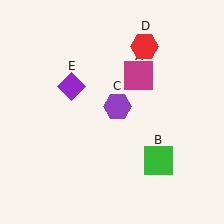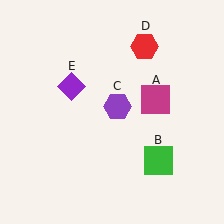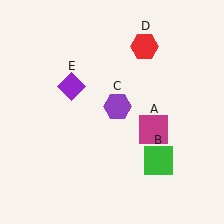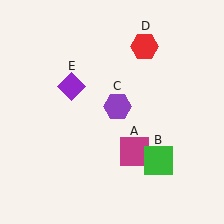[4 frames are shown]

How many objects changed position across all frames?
1 object changed position: magenta square (object A).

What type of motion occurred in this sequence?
The magenta square (object A) rotated clockwise around the center of the scene.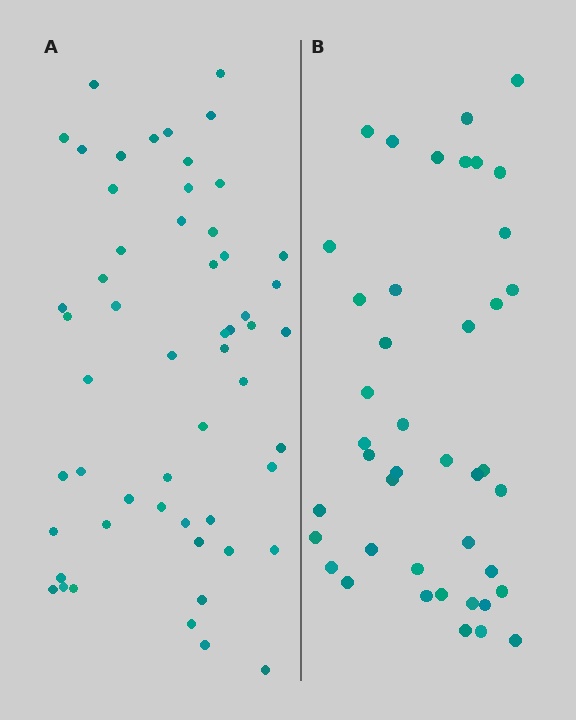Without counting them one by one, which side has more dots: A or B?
Region A (the left region) has more dots.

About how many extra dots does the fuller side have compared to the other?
Region A has approximately 15 more dots than region B.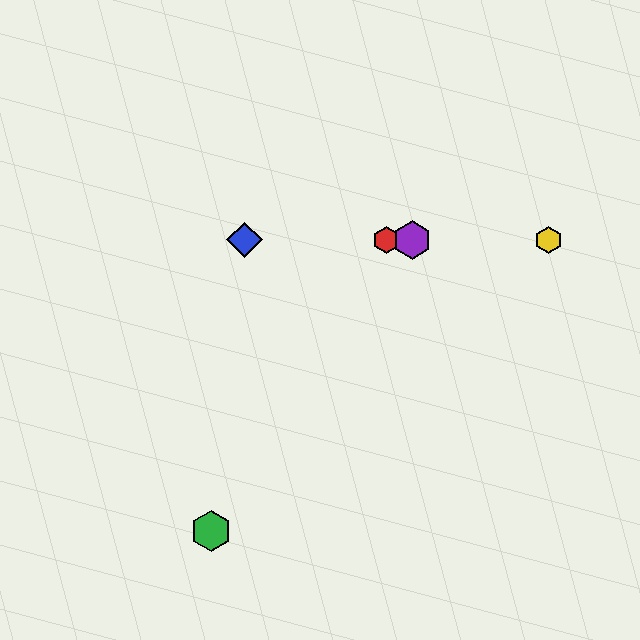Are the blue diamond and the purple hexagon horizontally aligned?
Yes, both are at y≈240.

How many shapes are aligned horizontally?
4 shapes (the red hexagon, the blue diamond, the yellow hexagon, the purple hexagon) are aligned horizontally.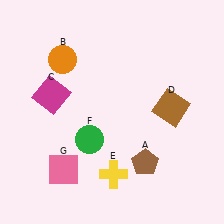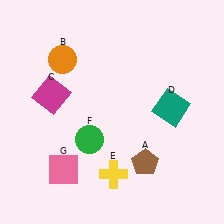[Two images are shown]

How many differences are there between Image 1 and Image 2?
There is 1 difference between the two images.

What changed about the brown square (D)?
In Image 1, D is brown. In Image 2, it changed to teal.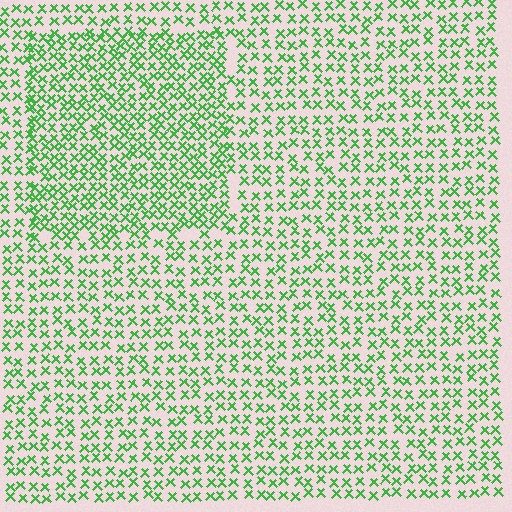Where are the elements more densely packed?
The elements are more densely packed inside the rectangle boundary.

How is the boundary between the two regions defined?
The boundary is defined by a change in element density (approximately 1.6x ratio). All elements are the same color, size, and shape.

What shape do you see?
I see a rectangle.